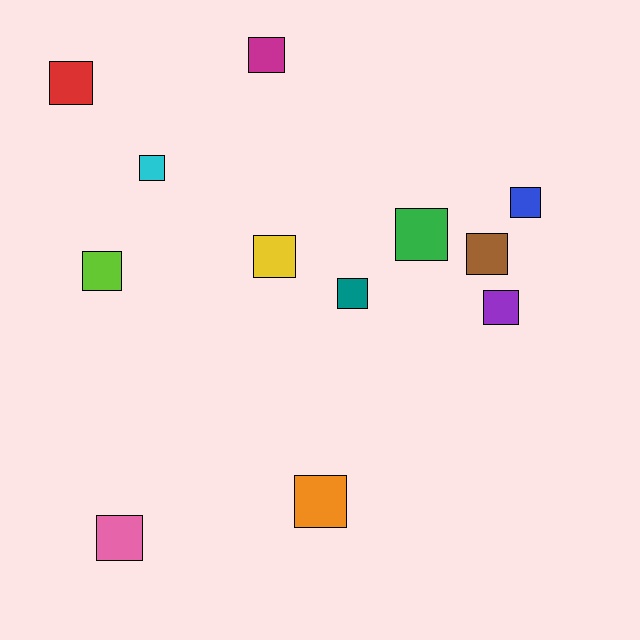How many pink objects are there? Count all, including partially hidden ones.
There is 1 pink object.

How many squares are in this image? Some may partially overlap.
There are 12 squares.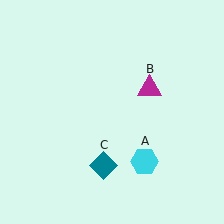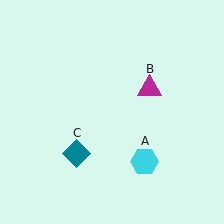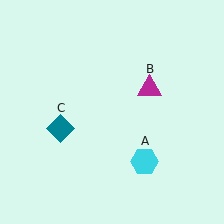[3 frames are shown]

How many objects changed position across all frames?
1 object changed position: teal diamond (object C).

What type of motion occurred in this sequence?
The teal diamond (object C) rotated clockwise around the center of the scene.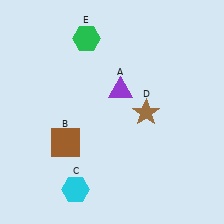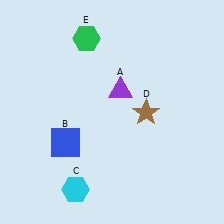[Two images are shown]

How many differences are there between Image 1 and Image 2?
There is 1 difference between the two images.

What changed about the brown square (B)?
In Image 1, B is brown. In Image 2, it changed to blue.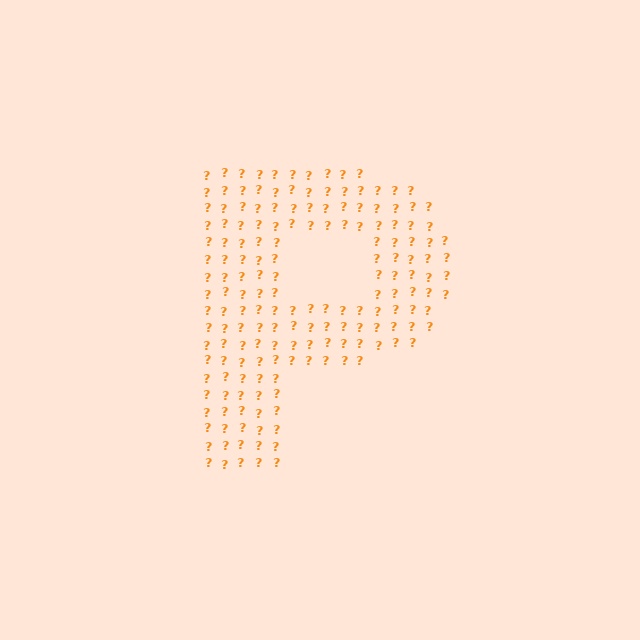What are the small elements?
The small elements are question marks.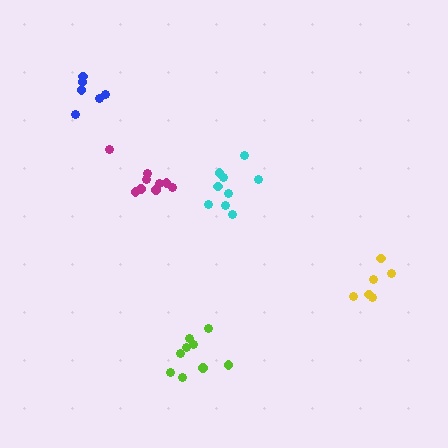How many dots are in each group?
Group 1: 9 dots, Group 2: 6 dots, Group 3: 9 dots, Group 4: 9 dots, Group 5: 6 dots (39 total).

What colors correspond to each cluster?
The clusters are colored: cyan, yellow, lime, magenta, blue.